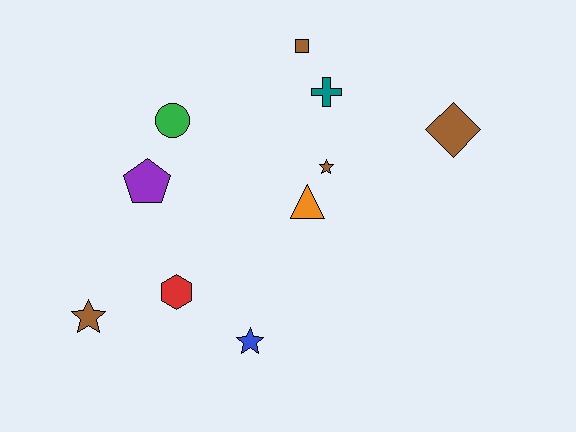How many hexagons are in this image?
There is 1 hexagon.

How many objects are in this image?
There are 10 objects.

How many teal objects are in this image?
There is 1 teal object.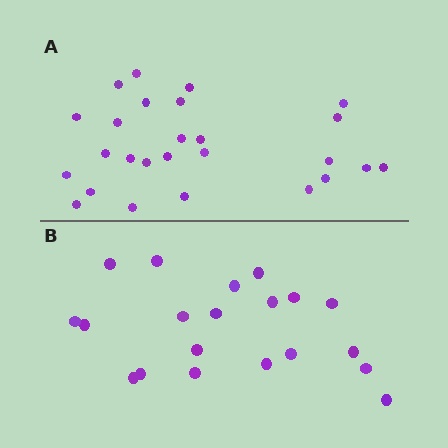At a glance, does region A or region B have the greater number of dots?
Region A (the top region) has more dots.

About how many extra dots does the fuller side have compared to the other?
Region A has about 6 more dots than region B.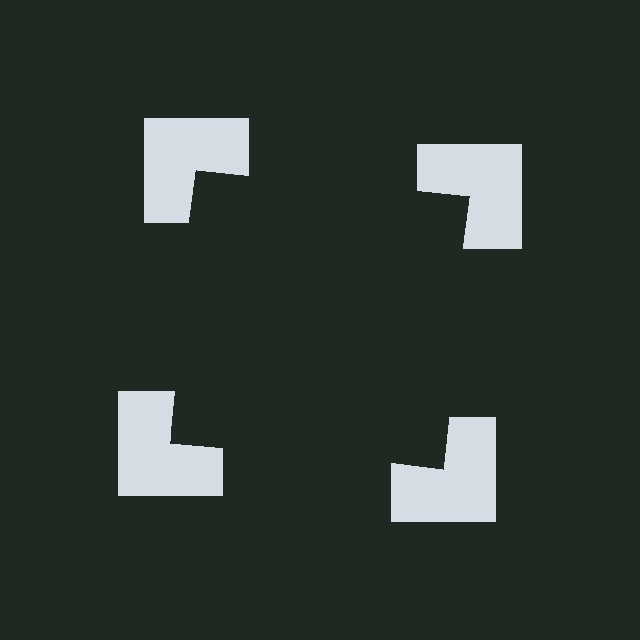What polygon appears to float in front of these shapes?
An illusory square — its edges are inferred from the aligned wedge cuts in the notched squares, not physically drawn.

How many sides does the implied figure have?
4 sides.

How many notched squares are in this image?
There are 4 — one at each vertex of the illusory square.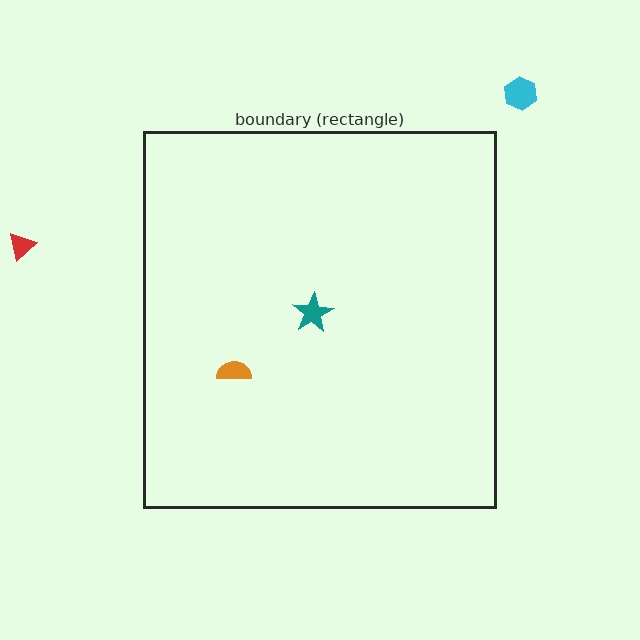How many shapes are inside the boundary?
2 inside, 2 outside.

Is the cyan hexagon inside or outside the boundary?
Outside.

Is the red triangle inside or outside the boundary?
Outside.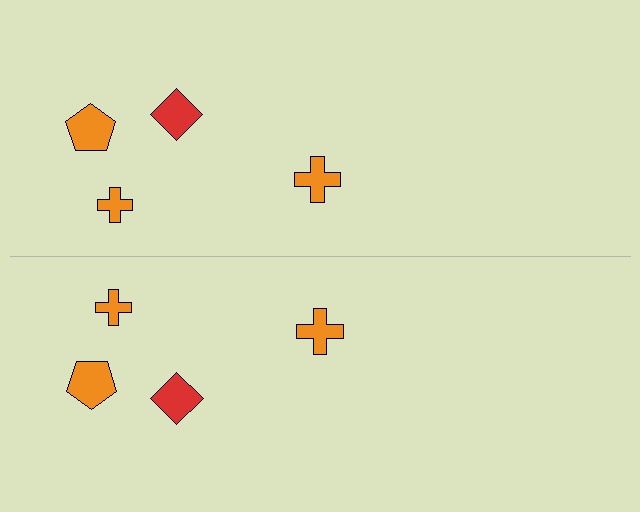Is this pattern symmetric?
Yes, this pattern has bilateral (reflection) symmetry.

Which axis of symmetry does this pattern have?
The pattern has a horizontal axis of symmetry running through the center of the image.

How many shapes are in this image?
There are 8 shapes in this image.